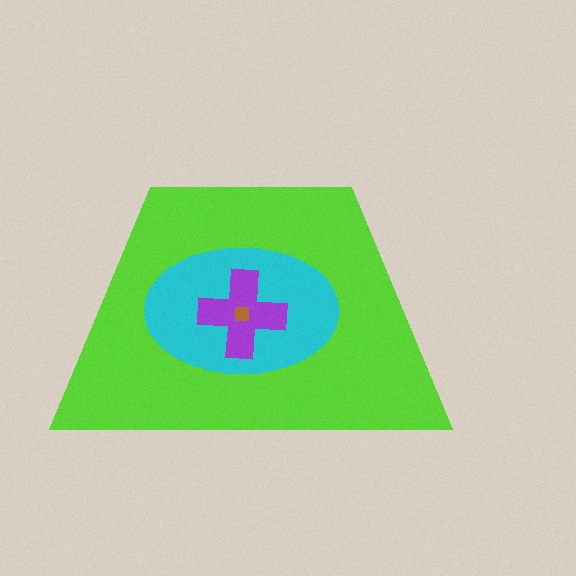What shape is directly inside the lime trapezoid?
The cyan ellipse.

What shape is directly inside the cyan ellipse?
The purple cross.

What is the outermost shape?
The lime trapezoid.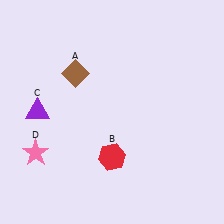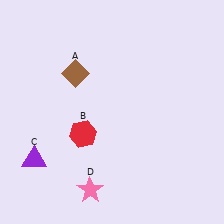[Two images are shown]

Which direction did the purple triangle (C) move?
The purple triangle (C) moved down.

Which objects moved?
The objects that moved are: the red hexagon (B), the purple triangle (C), the pink star (D).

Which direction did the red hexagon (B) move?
The red hexagon (B) moved left.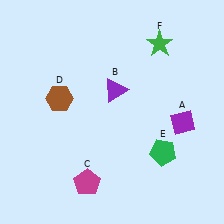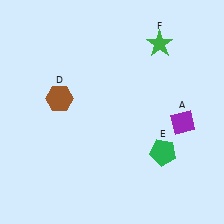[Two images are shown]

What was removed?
The purple triangle (B), the magenta pentagon (C) were removed in Image 2.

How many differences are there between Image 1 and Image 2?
There are 2 differences between the two images.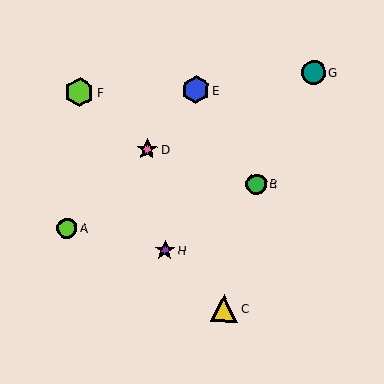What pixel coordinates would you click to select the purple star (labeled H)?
Click at (165, 250) to select the purple star H.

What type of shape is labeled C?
Shape C is a yellow triangle.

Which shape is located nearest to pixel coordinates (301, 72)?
The teal circle (labeled G) at (314, 72) is nearest to that location.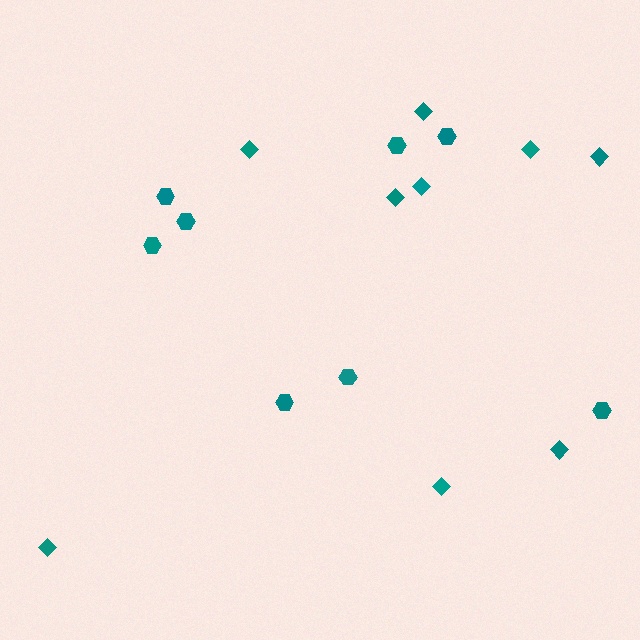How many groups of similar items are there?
There are 2 groups: one group of diamonds (9) and one group of hexagons (8).